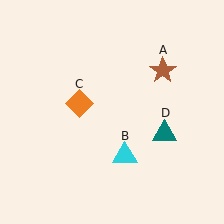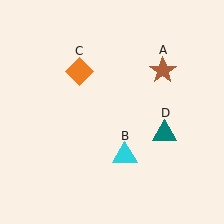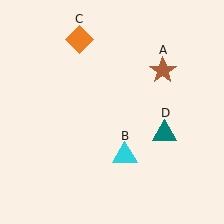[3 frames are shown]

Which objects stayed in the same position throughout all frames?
Brown star (object A) and cyan triangle (object B) and teal triangle (object D) remained stationary.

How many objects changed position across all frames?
1 object changed position: orange diamond (object C).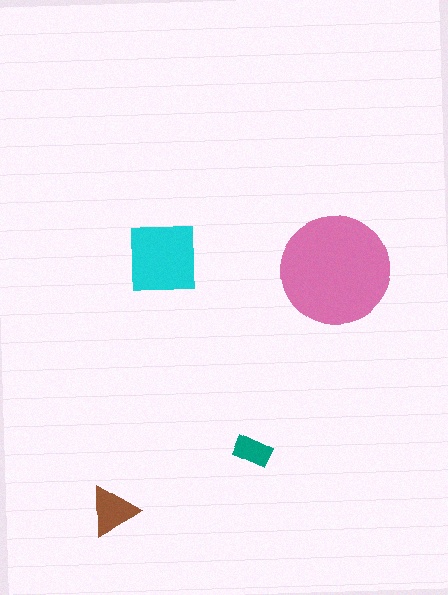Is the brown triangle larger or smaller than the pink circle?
Smaller.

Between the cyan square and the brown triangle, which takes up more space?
The cyan square.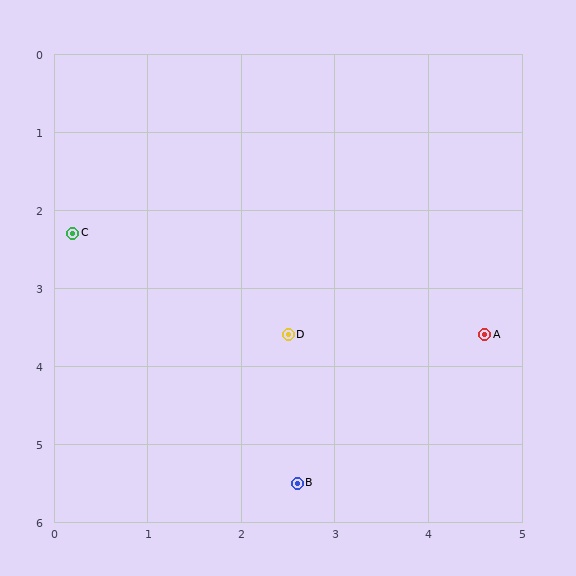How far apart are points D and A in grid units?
Points D and A are about 2.1 grid units apart.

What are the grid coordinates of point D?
Point D is at approximately (2.5, 3.6).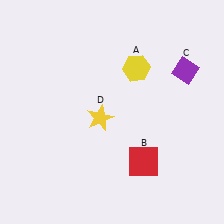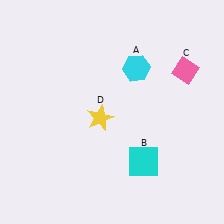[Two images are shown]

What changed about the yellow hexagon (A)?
In Image 1, A is yellow. In Image 2, it changed to cyan.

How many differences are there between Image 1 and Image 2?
There are 3 differences between the two images.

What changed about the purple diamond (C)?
In Image 1, C is purple. In Image 2, it changed to pink.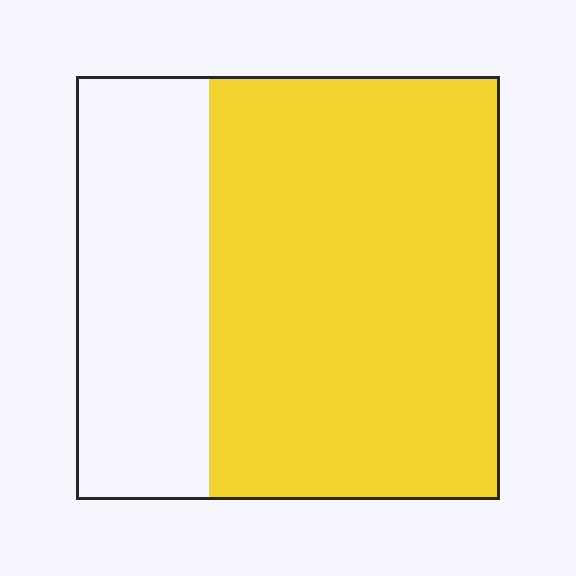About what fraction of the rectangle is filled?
About two thirds (2/3).